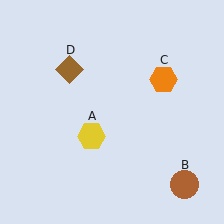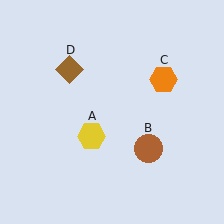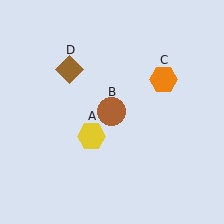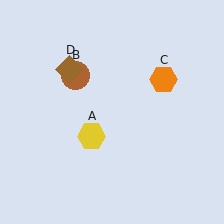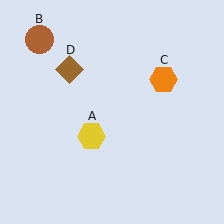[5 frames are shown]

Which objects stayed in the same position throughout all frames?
Yellow hexagon (object A) and orange hexagon (object C) and brown diamond (object D) remained stationary.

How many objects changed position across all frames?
1 object changed position: brown circle (object B).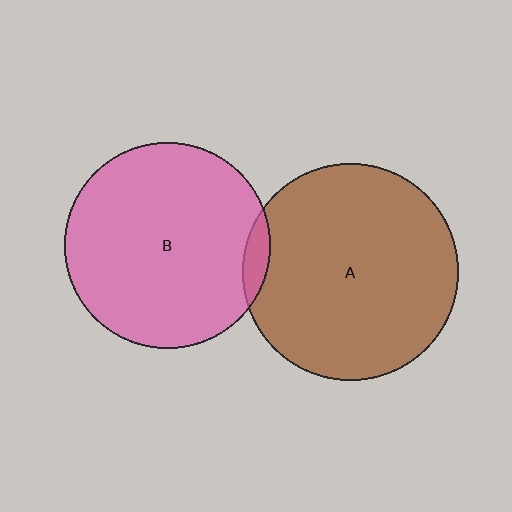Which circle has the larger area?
Circle A (brown).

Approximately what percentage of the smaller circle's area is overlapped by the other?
Approximately 5%.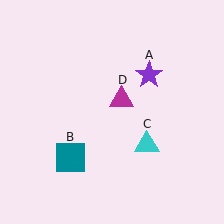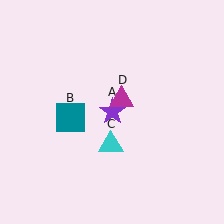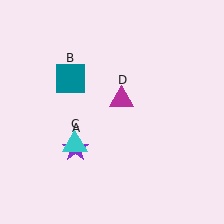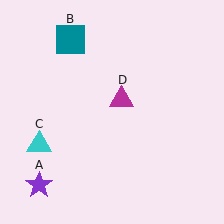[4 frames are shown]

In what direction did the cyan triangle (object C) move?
The cyan triangle (object C) moved left.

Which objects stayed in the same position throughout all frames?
Magenta triangle (object D) remained stationary.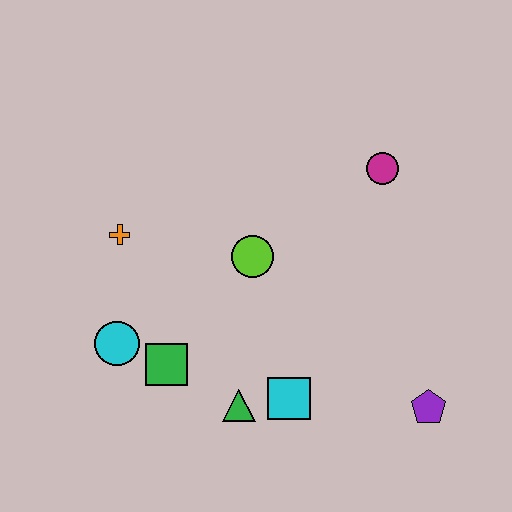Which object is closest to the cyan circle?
The green square is closest to the cyan circle.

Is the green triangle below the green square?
Yes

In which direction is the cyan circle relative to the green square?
The cyan circle is to the left of the green square.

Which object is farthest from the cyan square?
The magenta circle is farthest from the cyan square.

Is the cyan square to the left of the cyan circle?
No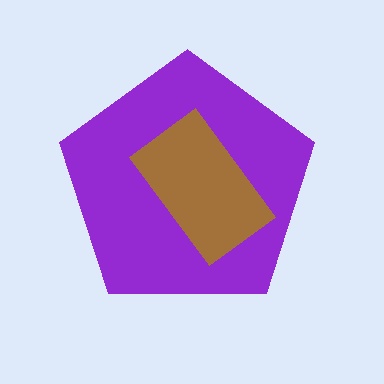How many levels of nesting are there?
2.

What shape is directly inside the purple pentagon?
The brown rectangle.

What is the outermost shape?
The purple pentagon.